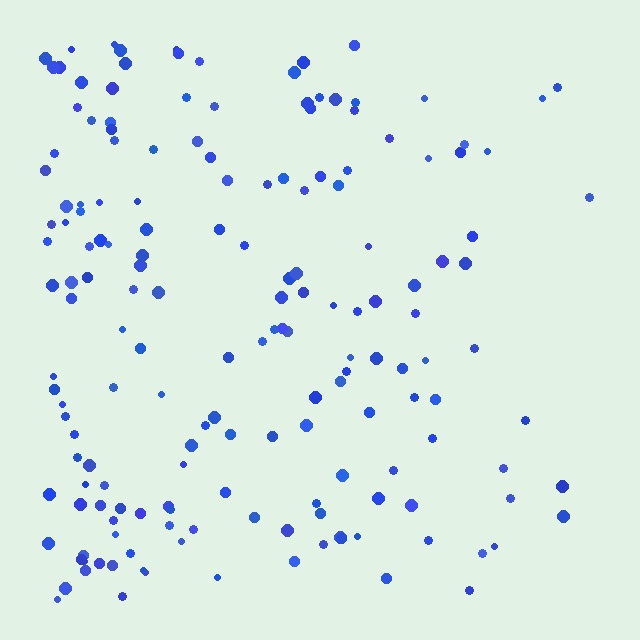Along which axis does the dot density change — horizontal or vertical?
Horizontal.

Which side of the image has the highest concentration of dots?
The left.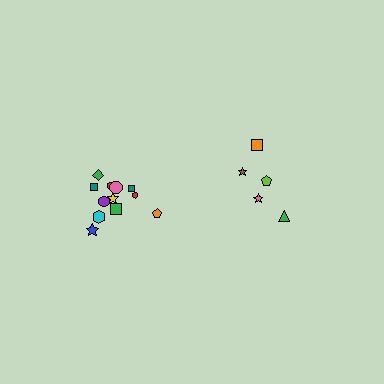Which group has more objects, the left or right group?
The left group.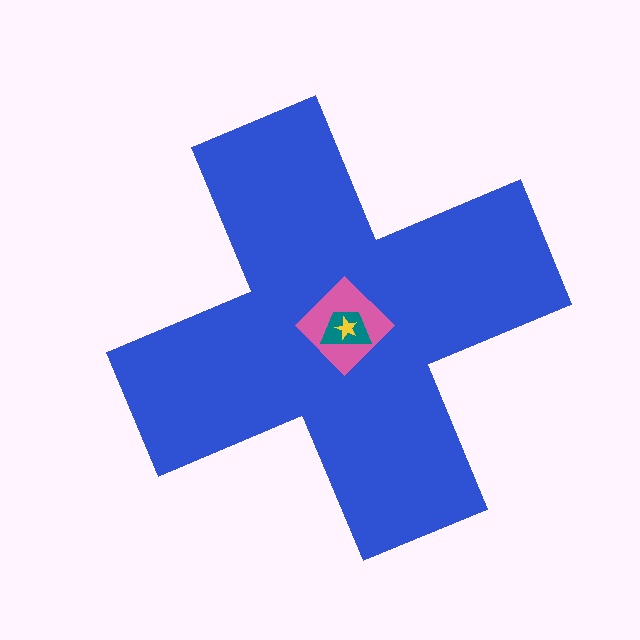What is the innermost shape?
The yellow star.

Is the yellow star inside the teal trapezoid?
Yes.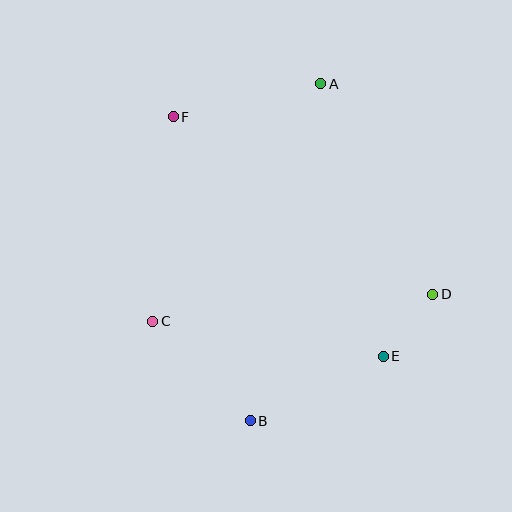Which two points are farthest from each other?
Points A and B are farthest from each other.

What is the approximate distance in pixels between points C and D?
The distance between C and D is approximately 281 pixels.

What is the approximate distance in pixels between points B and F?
The distance between B and F is approximately 313 pixels.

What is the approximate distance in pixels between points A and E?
The distance between A and E is approximately 279 pixels.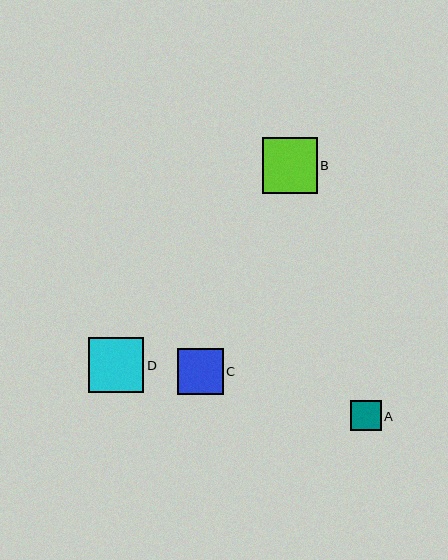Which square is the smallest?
Square A is the smallest with a size of approximately 30 pixels.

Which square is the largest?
Square D is the largest with a size of approximately 55 pixels.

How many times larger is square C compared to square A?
Square C is approximately 1.5 times the size of square A.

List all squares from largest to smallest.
From largest to smallest: D, B, C, A.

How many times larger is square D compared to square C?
Square D is approximately 1.2 times the size of square C.